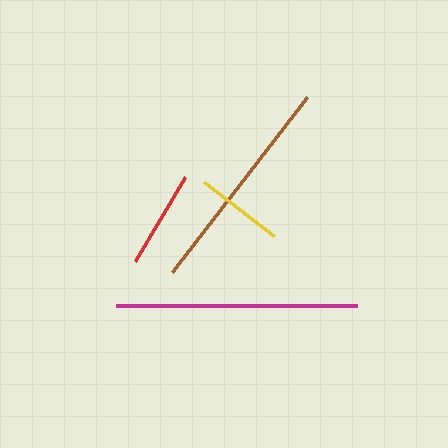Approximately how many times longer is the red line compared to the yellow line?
The red line is approximately 1.1 times the length of the yellow line.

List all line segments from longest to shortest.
From longest to shortest: magenta, brown, red, yellow.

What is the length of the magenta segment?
The magenta segment is approximately 242 pixels long.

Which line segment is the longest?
The magenta line is the longest at approximately 242 pixels.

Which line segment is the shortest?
The yellow line is the shortest at approximately 89 pixels.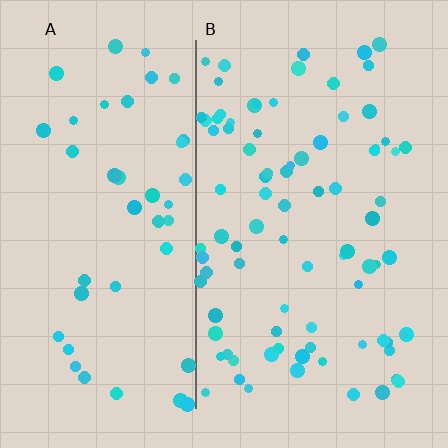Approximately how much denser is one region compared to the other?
Approximately 1.9× — region B over region A.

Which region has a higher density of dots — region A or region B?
B (the right).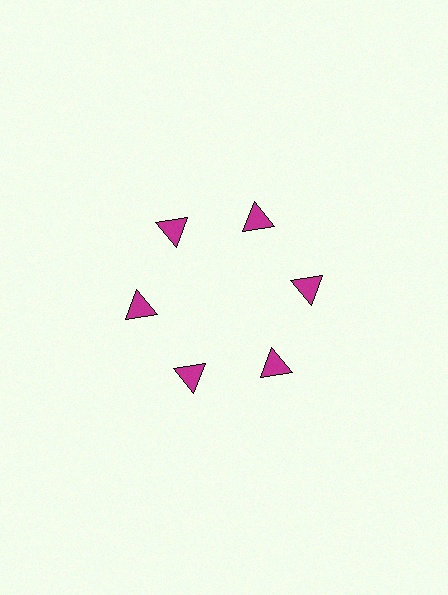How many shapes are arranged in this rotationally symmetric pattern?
There are 6 shapes, arranged in 6 groups of 1.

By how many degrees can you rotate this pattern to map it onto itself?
The pattern maps onto itself every 60 degrees of rotation.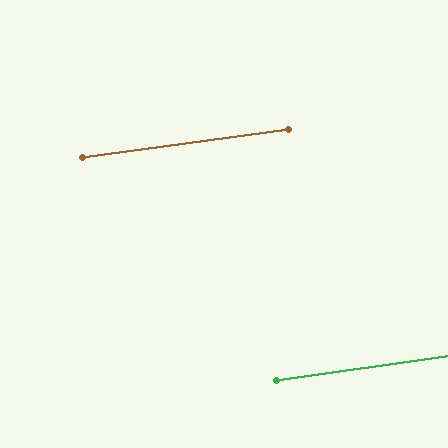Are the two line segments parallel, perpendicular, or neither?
Parallel — their directions differ by only 0.5°.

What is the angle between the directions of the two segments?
Approximately 0 degrees.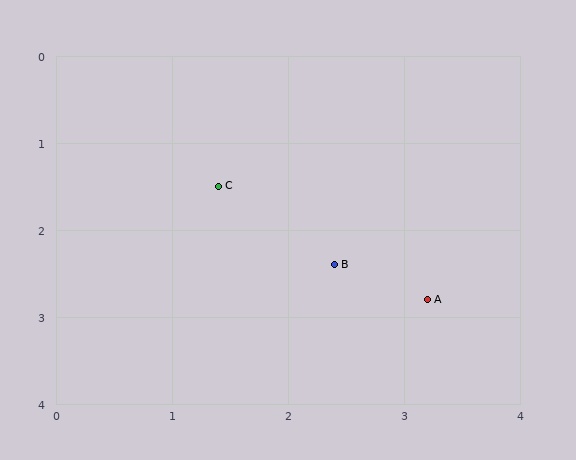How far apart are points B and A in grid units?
Points B and A are about 0.9 grid units apart.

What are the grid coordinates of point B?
Point B is at approximately (2.4, 2.4).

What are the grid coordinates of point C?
Point C is at approximately (1.4, 1.5).